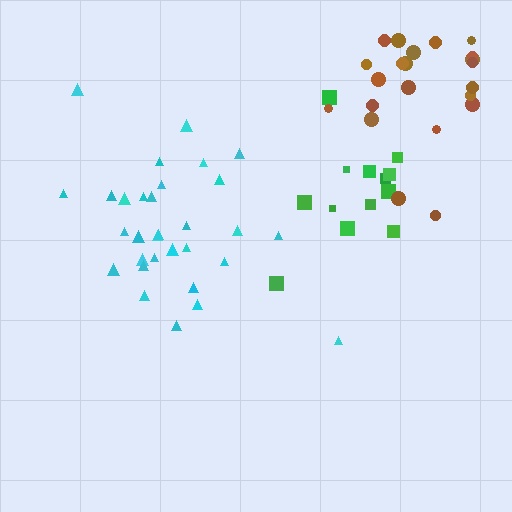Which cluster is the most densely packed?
Cyan.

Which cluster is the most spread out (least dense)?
Green.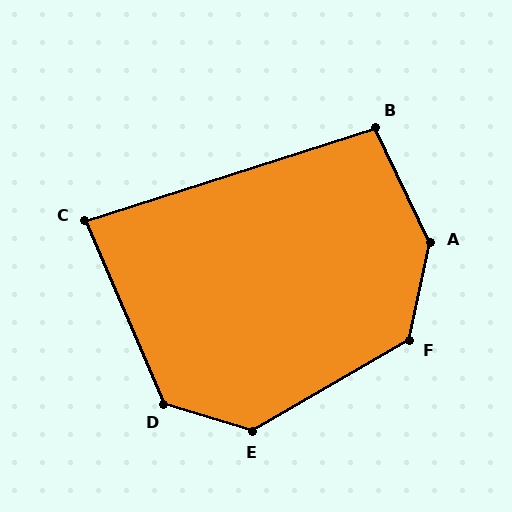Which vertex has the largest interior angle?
A, at approximately 142 degrees.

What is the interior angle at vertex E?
Approximately 134 degrees (obtuse).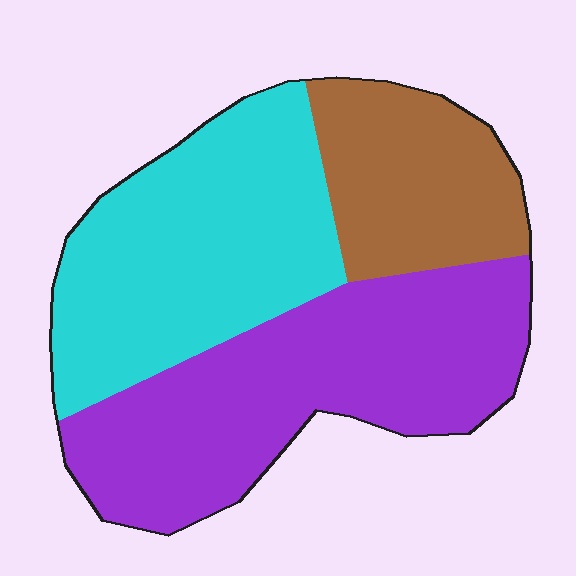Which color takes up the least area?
Brown, at roughly 20%.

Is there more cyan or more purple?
Purple.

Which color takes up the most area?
Purple, at roughly 40%.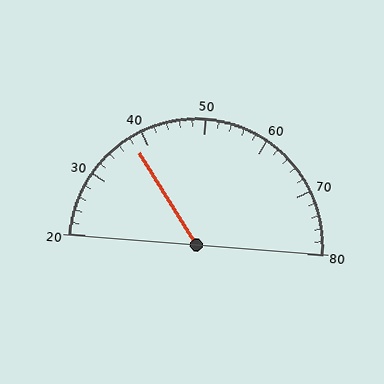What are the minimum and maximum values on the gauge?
The gauge ranges from 20 to 80.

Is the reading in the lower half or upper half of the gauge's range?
The reading is in the lower half of the range (20 to 80).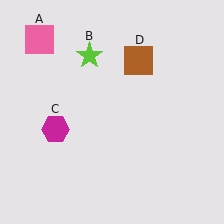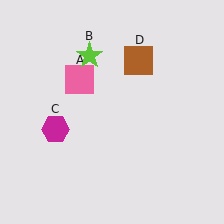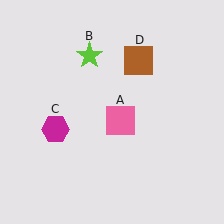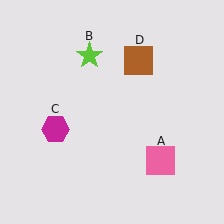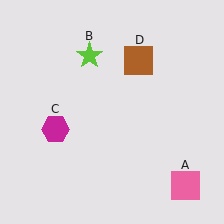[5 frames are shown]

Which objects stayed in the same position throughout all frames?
Lime star (object B) and magenta hexagon (object C) and brown square (object D) remained stationary.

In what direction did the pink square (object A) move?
The pink square (object A) moved down and to the right.